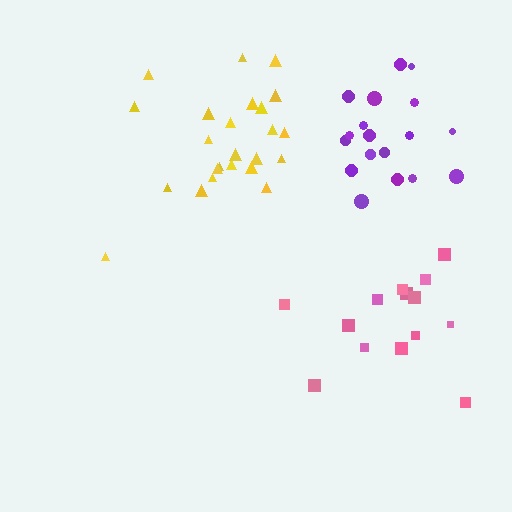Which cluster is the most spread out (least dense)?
Pink.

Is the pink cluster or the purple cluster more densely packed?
Purple.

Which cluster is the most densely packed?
Purple.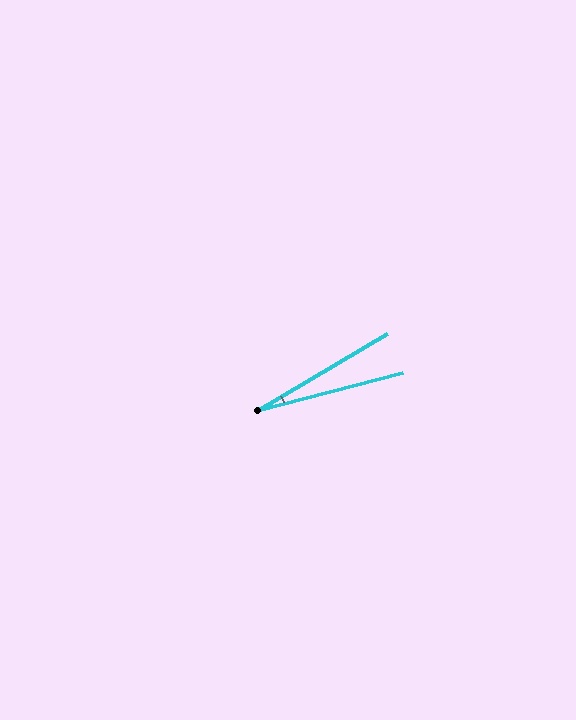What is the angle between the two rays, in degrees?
Approximately 16 degrees.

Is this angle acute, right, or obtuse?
It is acute.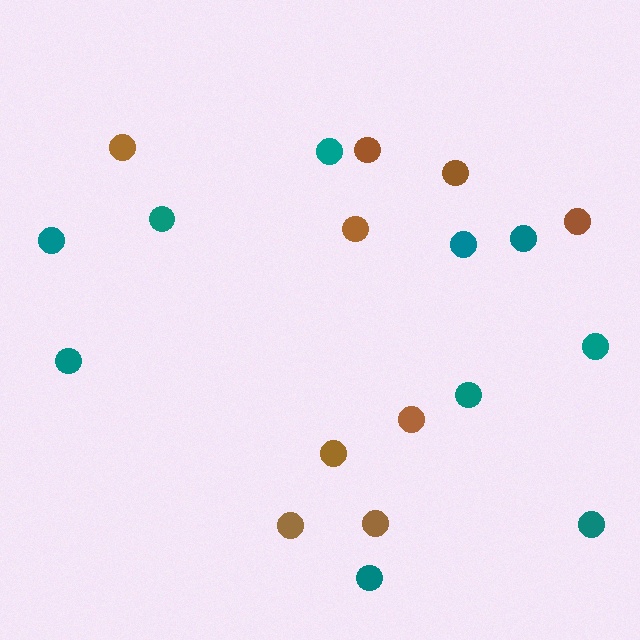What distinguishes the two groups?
There are 2 groups: one group of teal circles (10) and one group of brown circles (9).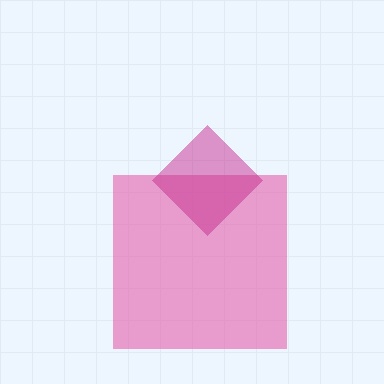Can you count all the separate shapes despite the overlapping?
Yes, there are 2 separate shapes.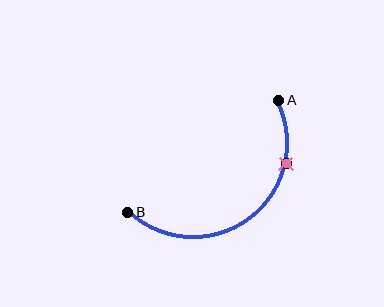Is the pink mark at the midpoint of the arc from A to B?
No. The pink mark lies on the arc but is closer to endpoint A. The arc midpoint would be at the point on the curve equidistant along the arc from both A and B.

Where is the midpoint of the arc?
The arc midpoint is the point on the curve farthest from the straight line joining A and B. It sits below and to the right of that line.